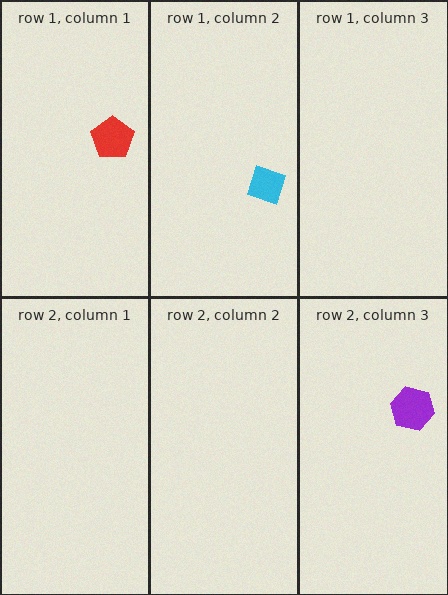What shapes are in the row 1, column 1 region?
The red pentagon.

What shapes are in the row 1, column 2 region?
The cyan diamond.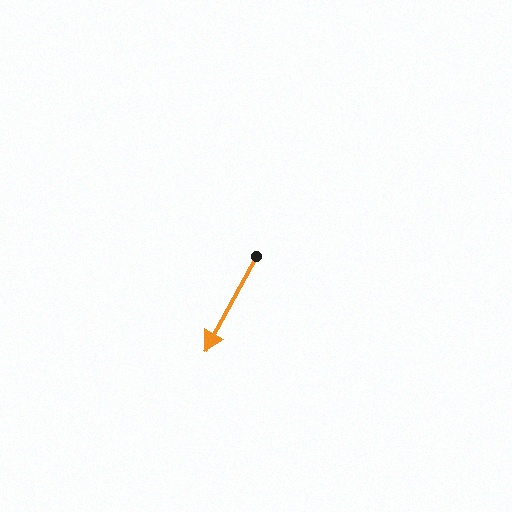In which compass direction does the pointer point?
Southwest.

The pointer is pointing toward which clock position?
Roughly 7 o'clock.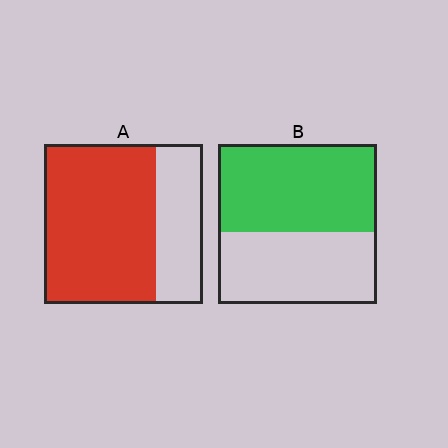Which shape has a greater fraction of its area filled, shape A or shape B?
Shape A.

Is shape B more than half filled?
Yes.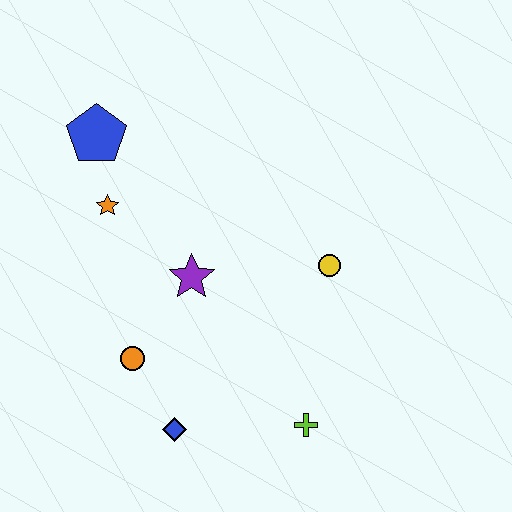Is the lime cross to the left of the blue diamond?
No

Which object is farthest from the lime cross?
The blue pentagon is farthest from the lime cross.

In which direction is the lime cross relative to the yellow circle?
The lime cross is below the yellow circle.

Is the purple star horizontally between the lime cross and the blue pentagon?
Yes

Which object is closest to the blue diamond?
The orange circle is closest to the blue diamond.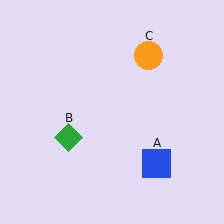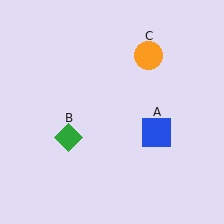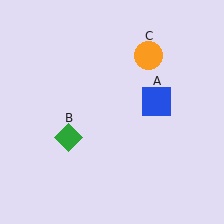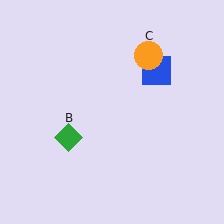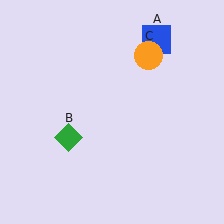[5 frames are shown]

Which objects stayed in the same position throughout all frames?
Green diamond (object B) and orange circle (object C) remained stationary.